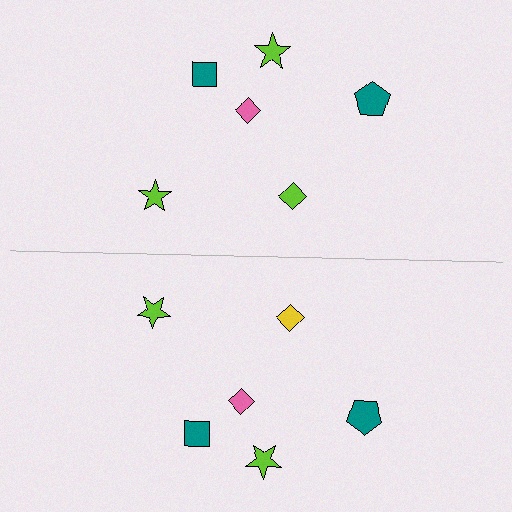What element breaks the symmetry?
The yellow diamond on the bottom side breaks the symmetry — its mirror counterpart is lime.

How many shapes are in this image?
There are 12 shapes in this image.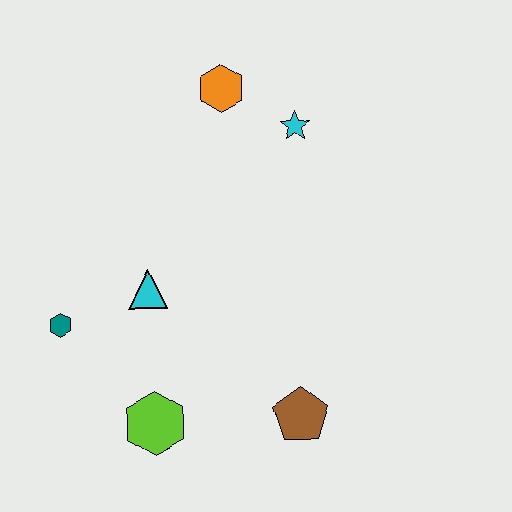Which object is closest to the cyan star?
The orange hexagon is closest to the cyan star.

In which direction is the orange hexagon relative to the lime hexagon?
The orange hexagon is above the lime hexagon.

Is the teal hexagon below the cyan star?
Yes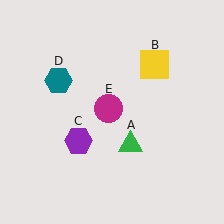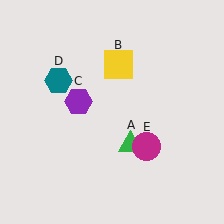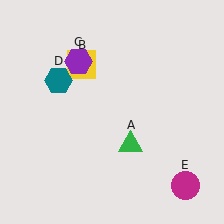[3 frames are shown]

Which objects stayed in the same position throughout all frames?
Green triangle (object A) and teal hexagon (object D) remained stationary.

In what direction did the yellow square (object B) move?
The yellow square (object B) moved left.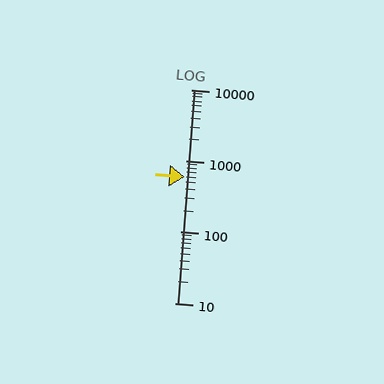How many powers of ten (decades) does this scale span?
The scale spans 3 decades, from 10 to 10000.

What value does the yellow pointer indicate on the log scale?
The pointer indicates approximately 590.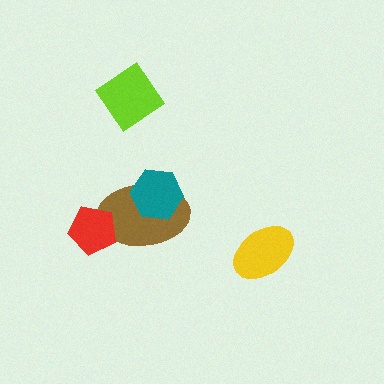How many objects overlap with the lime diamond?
0 objects overlap with the lime diamond.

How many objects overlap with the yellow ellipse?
0 objects overlap with the yellow ellipse.